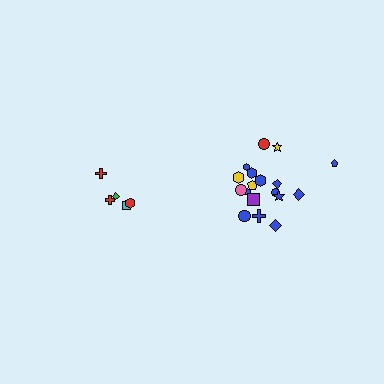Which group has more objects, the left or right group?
The right group.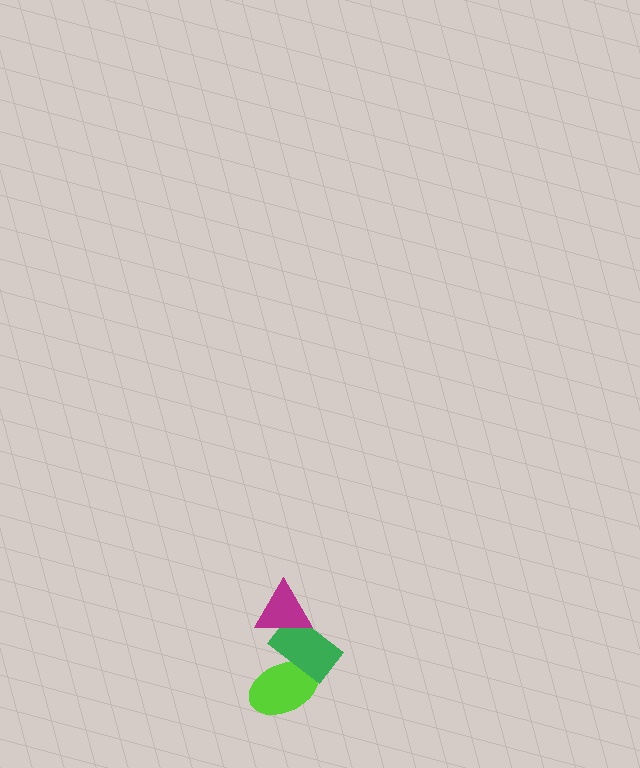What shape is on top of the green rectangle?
The magenta triangle is on top of the green rectangle.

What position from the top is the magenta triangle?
The magenta triangle is 1st from the top.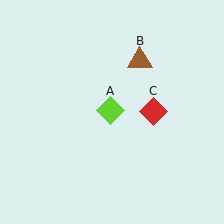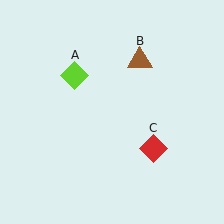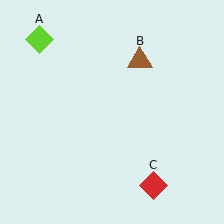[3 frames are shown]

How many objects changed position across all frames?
2 objects changed position: lime diamond (object A), red diamond (object C).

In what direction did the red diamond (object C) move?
The red diamond (object C) moved down.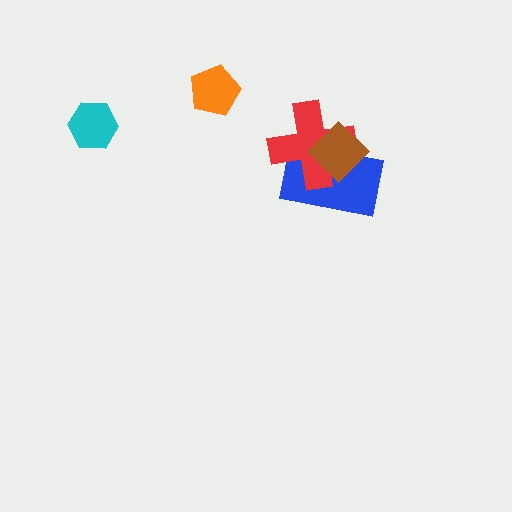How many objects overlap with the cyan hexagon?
0 objects overlap with the cyan hexagon.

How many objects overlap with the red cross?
2 objects overlap with the red cross.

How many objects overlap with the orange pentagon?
0 objects overlap with the orange pentagon.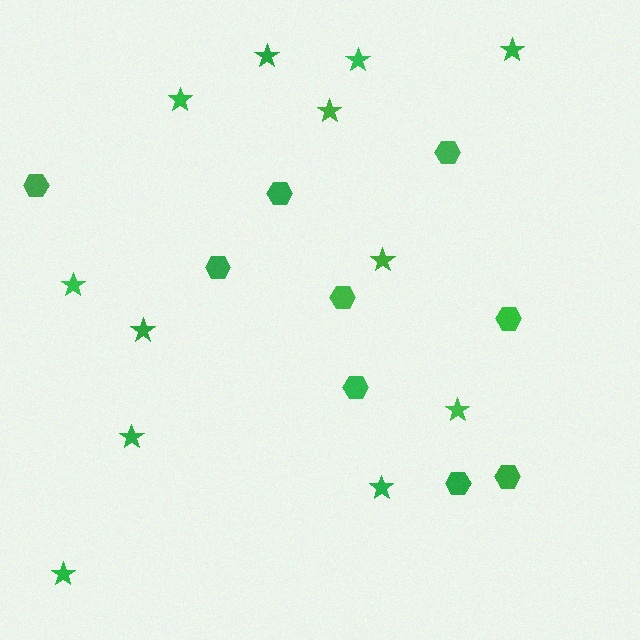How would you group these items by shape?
There are 2 groups: one group of stars (12) and one group of hexagons (9).